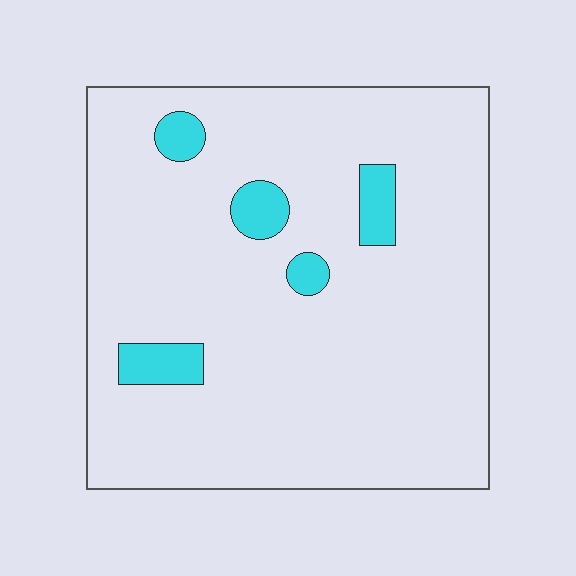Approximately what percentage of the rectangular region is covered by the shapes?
Approximately 10%.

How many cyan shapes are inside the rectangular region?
5.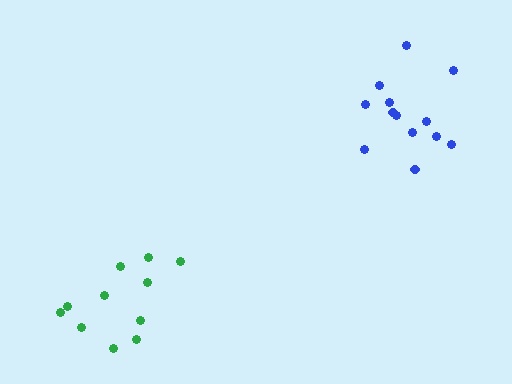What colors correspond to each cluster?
The clusters are colored: green, blue.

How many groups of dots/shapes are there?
There are 2 groups.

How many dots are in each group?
Group 1: 11 dots, Group 2: 13 dots (24 total).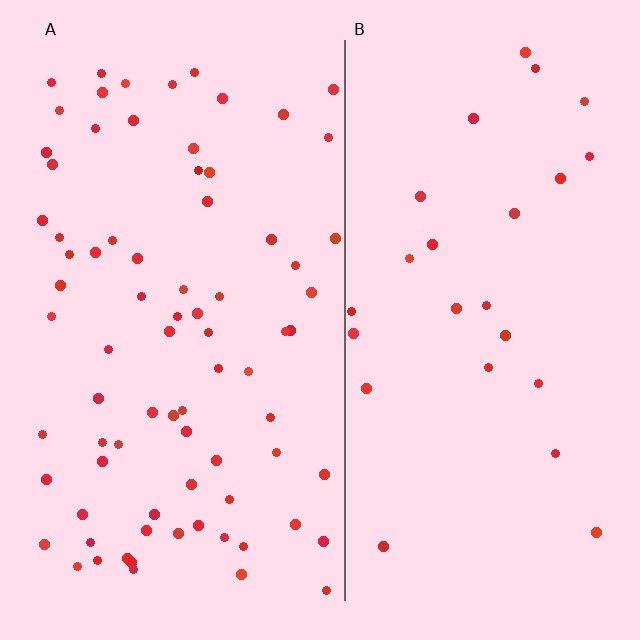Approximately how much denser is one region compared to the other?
Approximately 3.1× — region A over region B.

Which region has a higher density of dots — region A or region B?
A (the left).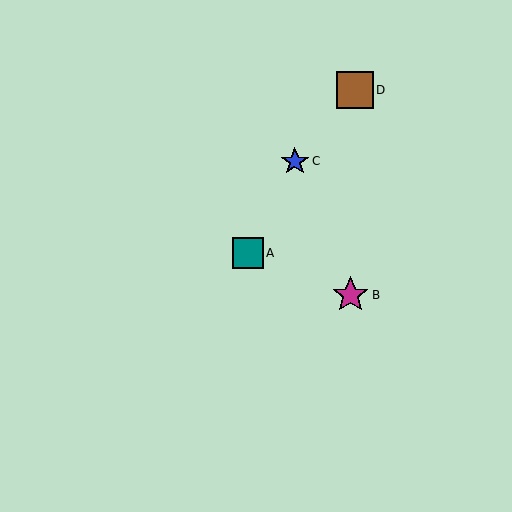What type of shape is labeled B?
Shape B is a magenta star.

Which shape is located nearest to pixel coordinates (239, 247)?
The teal square (labeled A) at (248, 253) is nearest to that location.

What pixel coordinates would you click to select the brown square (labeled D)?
Click at (355, 90) to select the brown square D.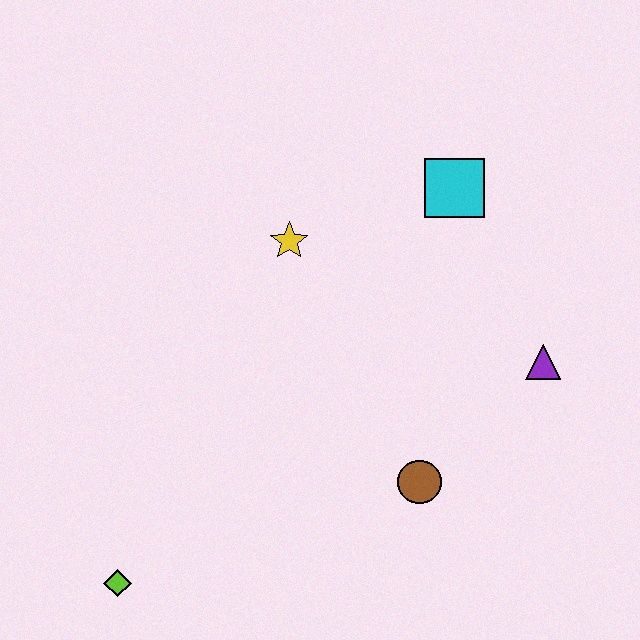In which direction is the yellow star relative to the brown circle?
The yellow star is above the brown circle.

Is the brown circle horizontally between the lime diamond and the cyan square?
Yes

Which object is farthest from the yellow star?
The lime diamond is farthest from the yellow star.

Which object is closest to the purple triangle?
The brown circle is closest to the purple triangle.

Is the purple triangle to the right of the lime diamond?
Yes